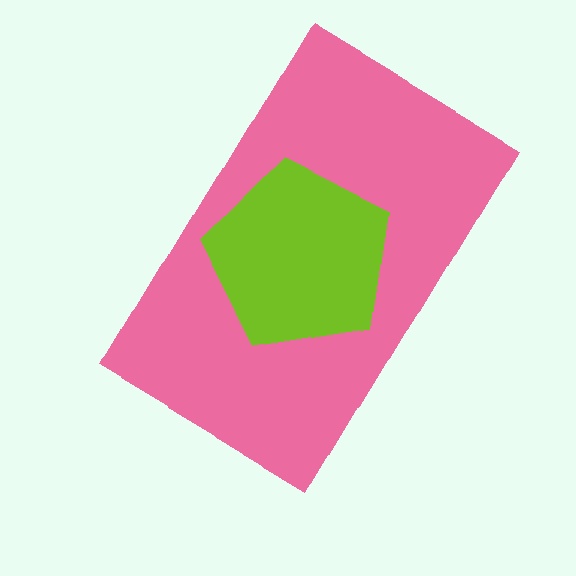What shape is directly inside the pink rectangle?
The lime pentagon.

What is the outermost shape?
The pink rectangle.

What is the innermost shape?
The lime pentagon.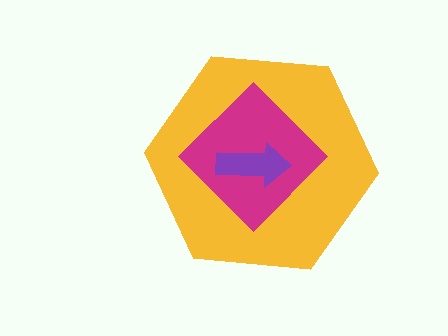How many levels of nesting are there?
3.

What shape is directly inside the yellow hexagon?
The magenta diamond.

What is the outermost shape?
The yellow hexagon.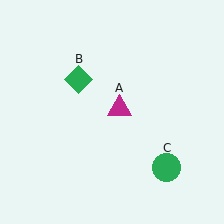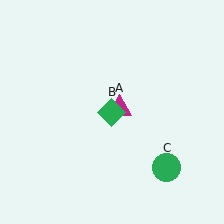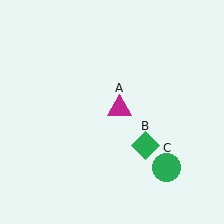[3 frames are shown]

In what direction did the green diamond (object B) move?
The green diamond (object B) moved down and to the right.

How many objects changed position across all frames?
1 object changed position: green diamond (object B).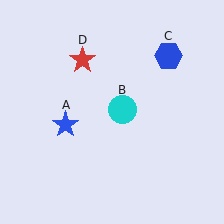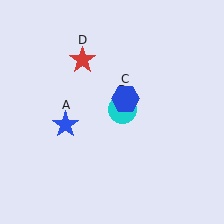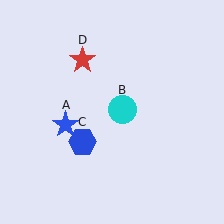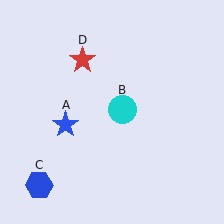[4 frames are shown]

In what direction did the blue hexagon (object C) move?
The blue hexagon (object C) moved down and to the left.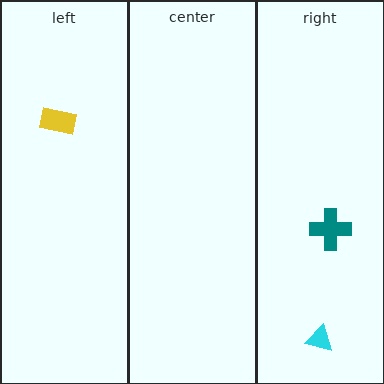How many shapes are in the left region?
1.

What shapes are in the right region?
The teal cross, the cyan triangle.